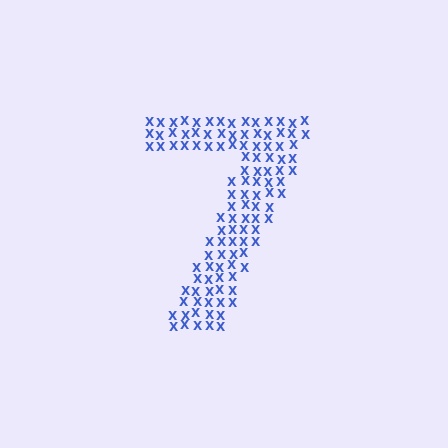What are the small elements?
The small elements are letter X's.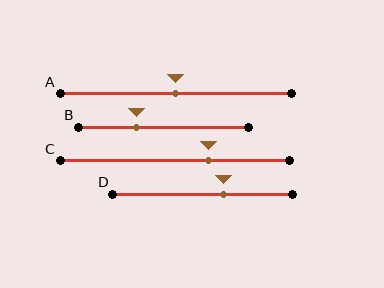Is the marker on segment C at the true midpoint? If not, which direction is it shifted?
No, the marker on segment C is shifted to the right by about 15% of the segment length.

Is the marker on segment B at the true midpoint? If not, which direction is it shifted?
No, the marker on segment B is shifted to the left by about 16% of the segment length.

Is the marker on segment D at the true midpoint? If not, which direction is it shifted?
No, the marker on segment D is shifted to the right by about 12% of the segment length.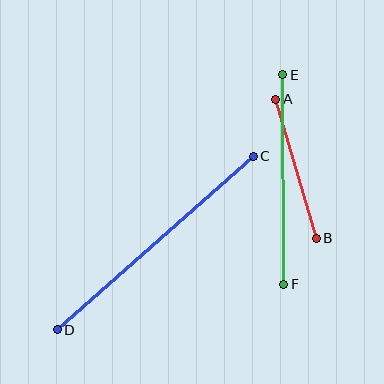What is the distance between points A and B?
The distance is approximately 145 pixels.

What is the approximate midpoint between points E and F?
The midpoint is at approximately (283, 179) pixels.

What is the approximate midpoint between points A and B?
The midpoint is at approximately (296, 169) pixels.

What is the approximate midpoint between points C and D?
The midpoint is at approximately (155, 243) pixels.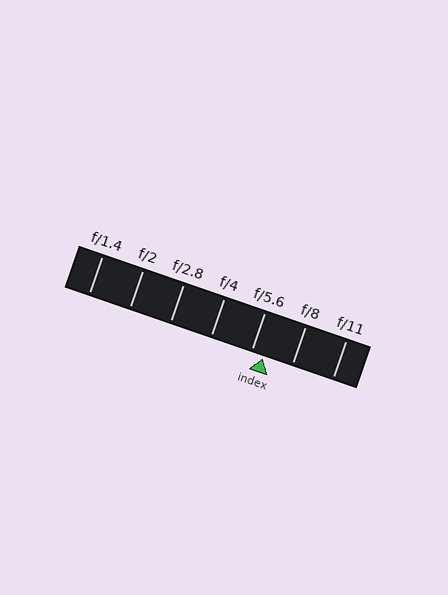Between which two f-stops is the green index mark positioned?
The index mark is between f/5.6 and f/8.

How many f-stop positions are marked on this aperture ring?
There are 7 f-stop positions marked.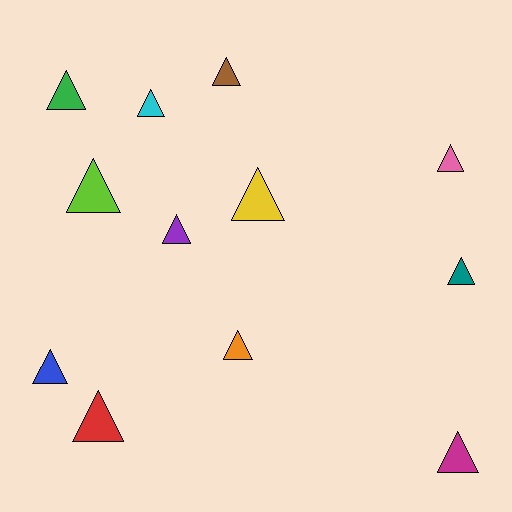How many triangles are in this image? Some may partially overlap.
There are 12 triangles.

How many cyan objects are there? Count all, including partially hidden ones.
There is 1 cyan object.